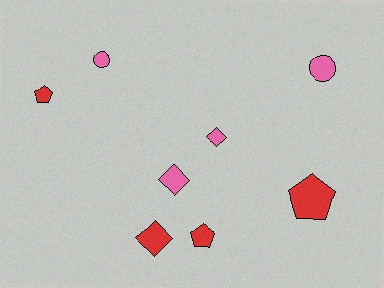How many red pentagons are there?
There are 3 red pentagons.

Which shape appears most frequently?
Pentagon, with 3 objects.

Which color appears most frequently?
Red, with 4 objects.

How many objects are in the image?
There are 8 objects.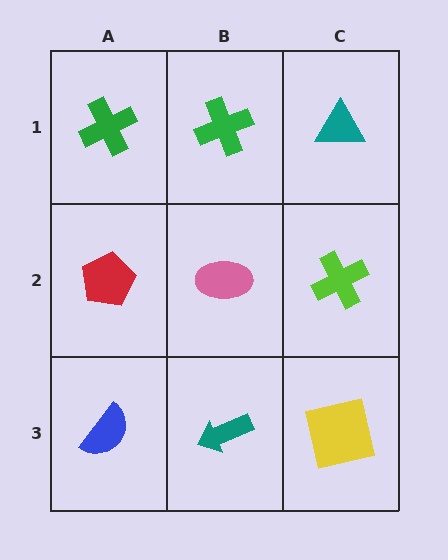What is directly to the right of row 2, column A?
A pink ellipse.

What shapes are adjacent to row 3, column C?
A lime cross (row 2, column C), a teal arrow (row 3, column B).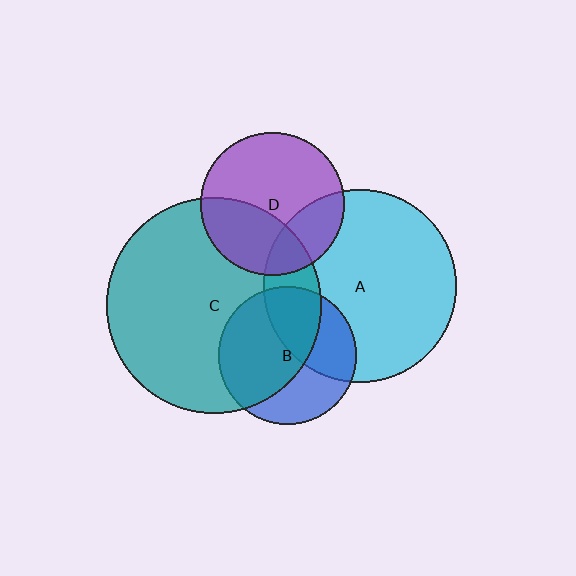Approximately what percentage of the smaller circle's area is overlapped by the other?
Approximately 60%.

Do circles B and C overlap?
Yes.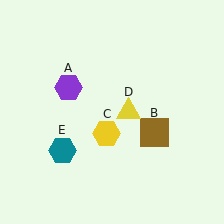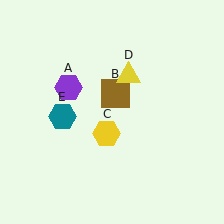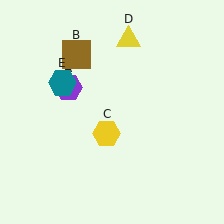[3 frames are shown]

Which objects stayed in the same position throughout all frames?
Purple hexagon (object A) and yellow hexagon (object C) remained stationary.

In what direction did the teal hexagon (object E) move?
The teal hexagon (object E) moved up.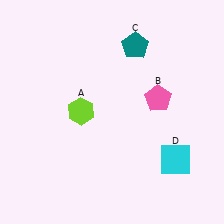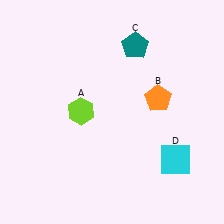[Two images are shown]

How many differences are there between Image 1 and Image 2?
There is 1 difference between the two images.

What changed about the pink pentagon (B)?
In Image 1, B is pink. In Image 2, it changed to orange.